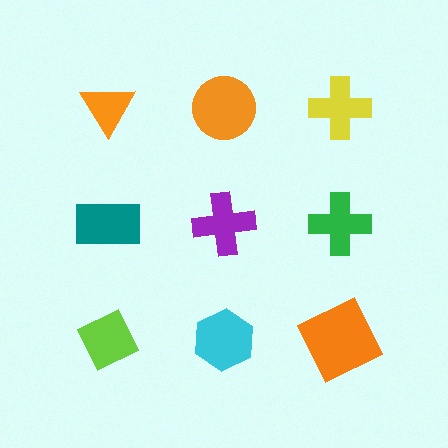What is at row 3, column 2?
A cyan hexagon.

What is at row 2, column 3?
A green cross.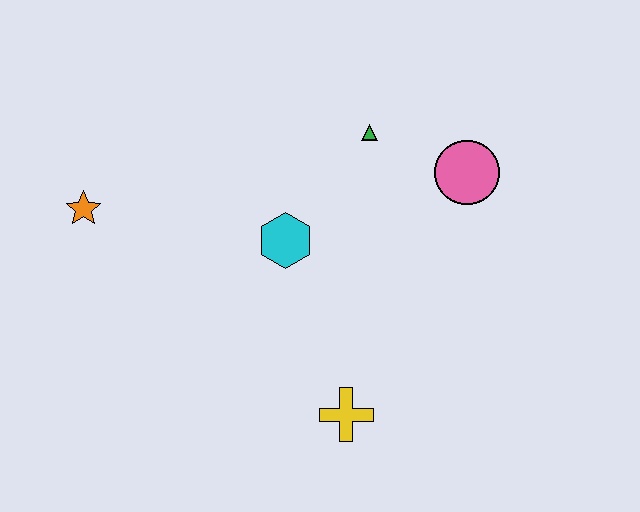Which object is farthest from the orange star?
The pink circle is farthest from the orange star.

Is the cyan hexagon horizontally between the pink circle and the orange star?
Yes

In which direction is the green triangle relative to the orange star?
The green triangle is to the right of the orange star.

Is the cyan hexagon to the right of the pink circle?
No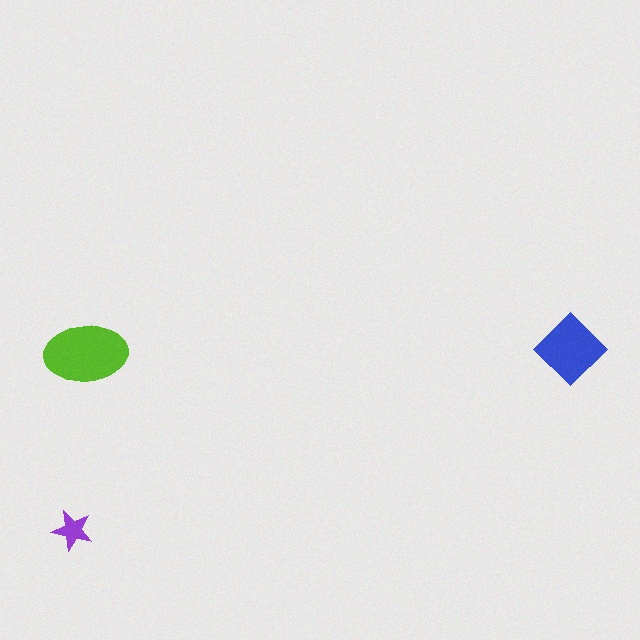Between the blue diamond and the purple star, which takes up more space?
The blue diamond.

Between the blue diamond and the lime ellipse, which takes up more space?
The lime ellipse.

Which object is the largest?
The lime ellipse.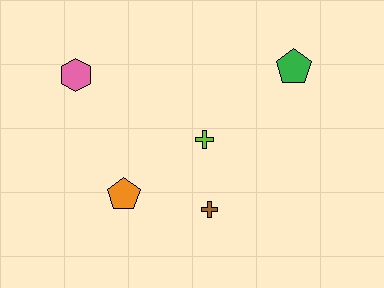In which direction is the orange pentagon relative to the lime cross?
The orange pentagon is to the left of the lime cross.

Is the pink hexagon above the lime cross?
Yes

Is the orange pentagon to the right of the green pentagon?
No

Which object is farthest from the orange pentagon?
The green pentagon is farthest from the orange pentagon.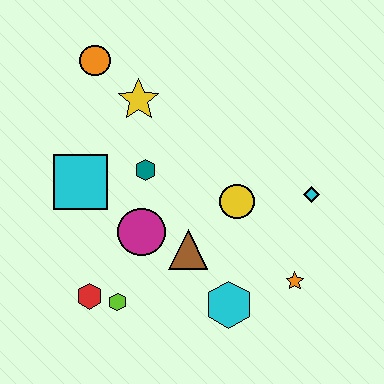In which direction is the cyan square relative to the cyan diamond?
The cyan square is to the left of the cyan diamond.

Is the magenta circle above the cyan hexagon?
Yes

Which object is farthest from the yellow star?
The orange star is farthest from the yellow star.